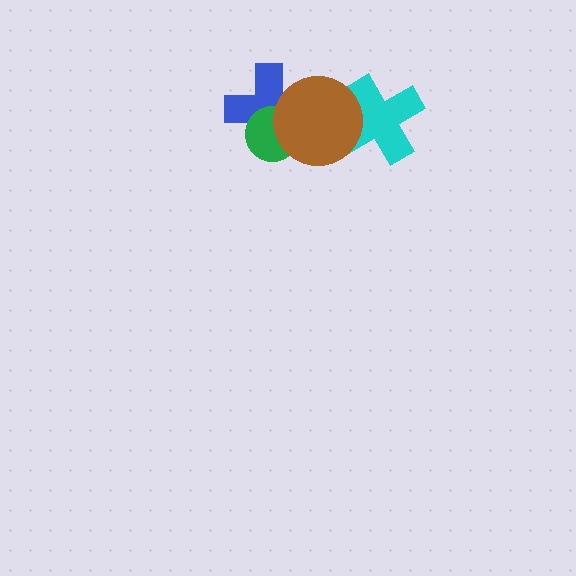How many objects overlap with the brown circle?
3 objects overlap with the brown circle.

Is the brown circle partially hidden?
No, no other shape covers it.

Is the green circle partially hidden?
Yes, it is partially covered by another shape.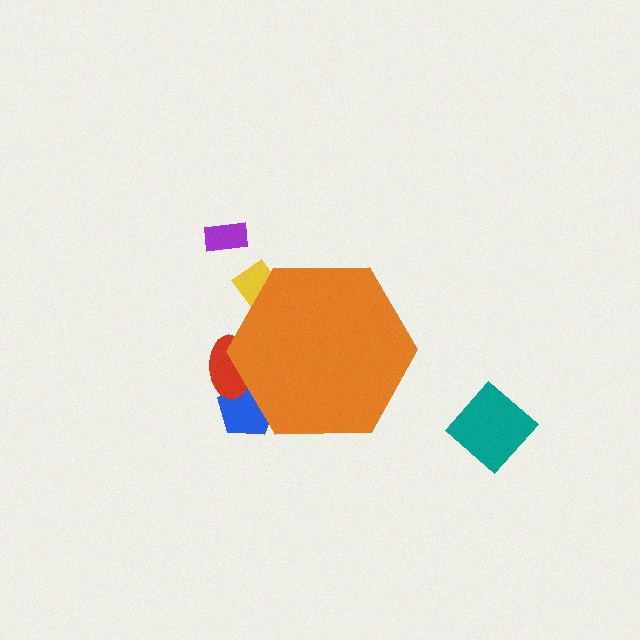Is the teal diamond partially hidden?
No, the teal diamond is fully visible.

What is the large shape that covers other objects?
An orange hexagon.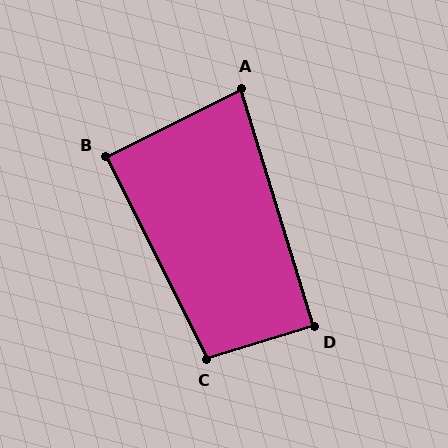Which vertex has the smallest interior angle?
A, at approximately 81 degrees.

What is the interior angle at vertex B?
Approximately 90 degrees (approximately right).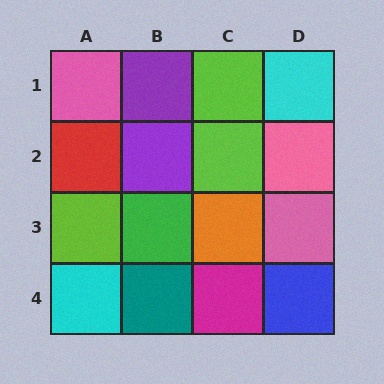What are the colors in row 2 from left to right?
Red, purple, lime, pink.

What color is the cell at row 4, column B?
Teal.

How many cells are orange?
1 cell is orange.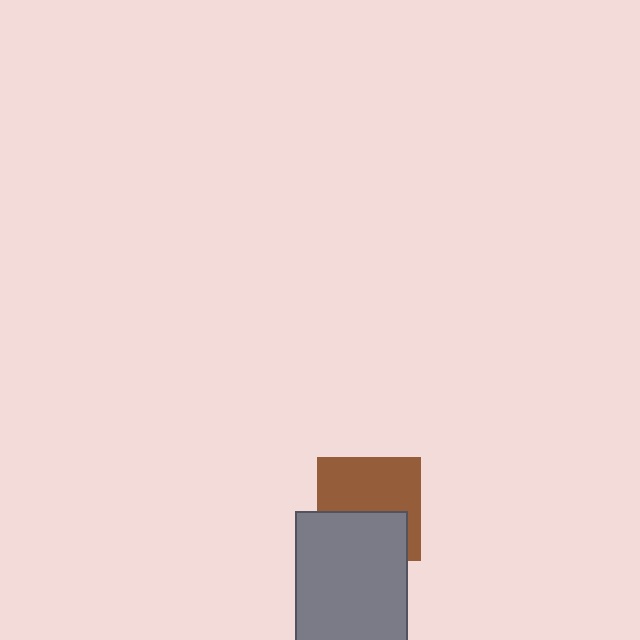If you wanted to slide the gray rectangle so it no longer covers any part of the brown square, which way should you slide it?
Slide it down — that is the most direct way to separate the two shapes.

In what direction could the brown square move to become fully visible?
The brown square could move up. That would shift it out from behind the gray rectangle entirely.